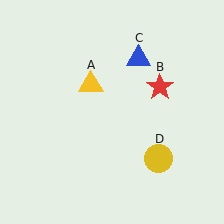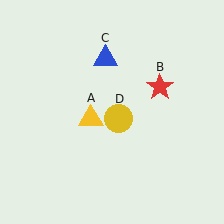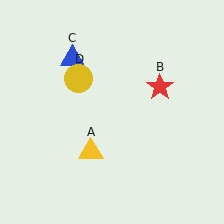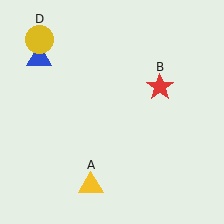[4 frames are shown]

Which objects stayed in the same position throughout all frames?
Red star (object B) remained stationary.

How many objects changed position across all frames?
3 objects changed position: yellow triangle (object A), blue triangle (object C), yellow circle (object D).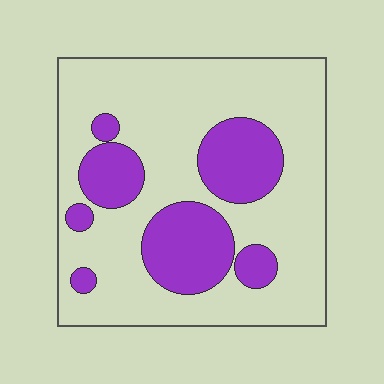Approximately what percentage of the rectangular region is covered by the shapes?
Approximately 25%.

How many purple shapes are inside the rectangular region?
7.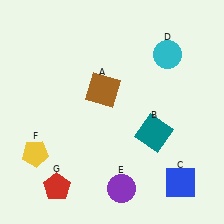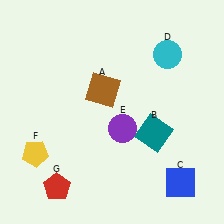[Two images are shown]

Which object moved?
The purple circle (E) moved up.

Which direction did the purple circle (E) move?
The purple circle (E) moved up.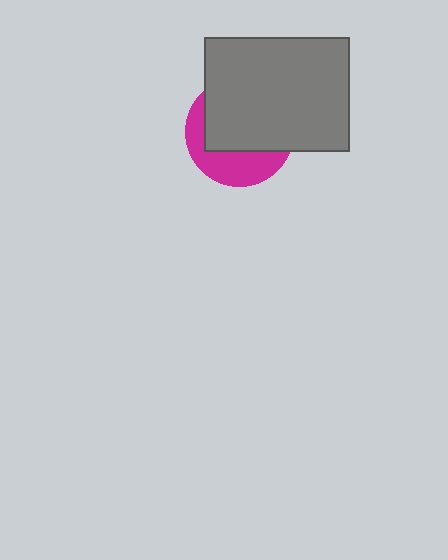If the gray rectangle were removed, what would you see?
You would see the complete magenta circle.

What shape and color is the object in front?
The object in front is a gray rectangle.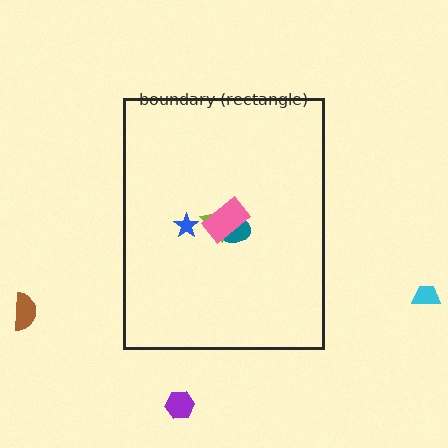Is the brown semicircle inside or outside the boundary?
Outside.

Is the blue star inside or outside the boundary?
Inside.